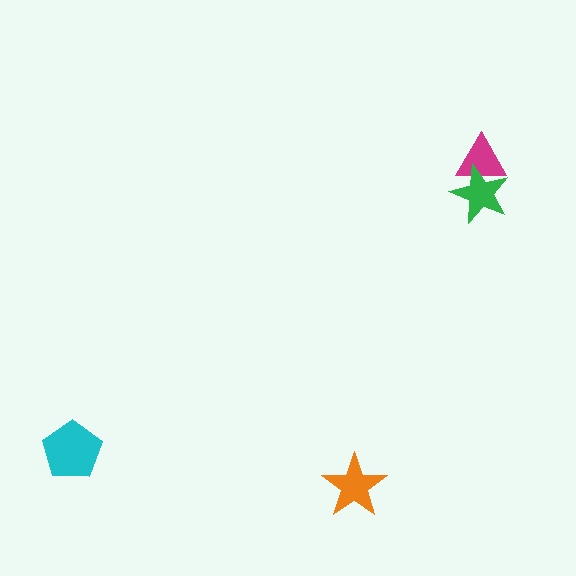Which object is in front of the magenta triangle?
The green star is in front of the magenta triangle.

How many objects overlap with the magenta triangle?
1 object overlaps with the magenta triangle.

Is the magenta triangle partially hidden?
Yes, it is partially covered by another shape.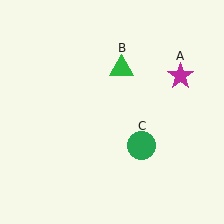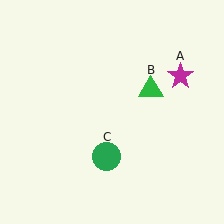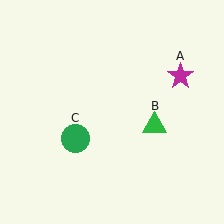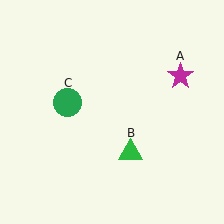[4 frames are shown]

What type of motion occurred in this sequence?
The green triangle (object B), green circle (object C) rotated clockwise around the center of the scene.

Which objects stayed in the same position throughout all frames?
Magenta star (object A) remained stationary.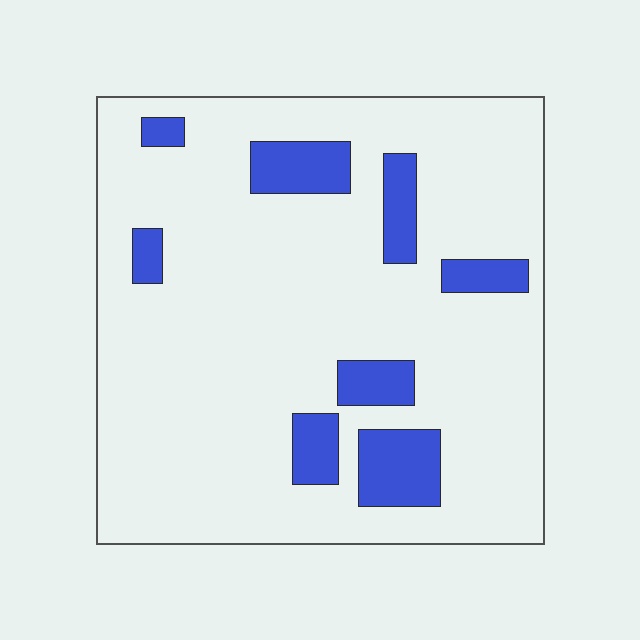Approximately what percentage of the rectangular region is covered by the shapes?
Approximately 15%.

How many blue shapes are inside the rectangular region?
8.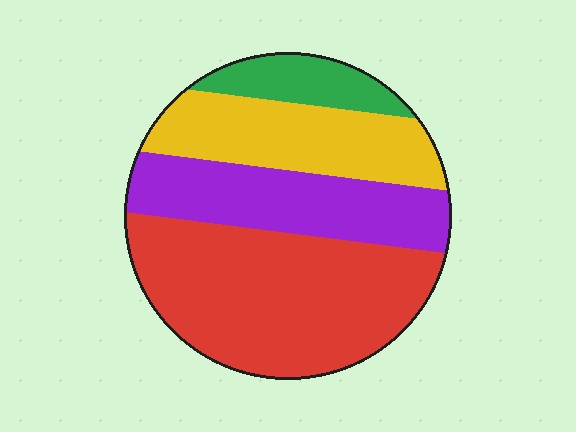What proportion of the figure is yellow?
Yellow covers 23% of the figure.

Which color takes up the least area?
Green, at roughly 10%.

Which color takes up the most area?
Red, at roughly 45%.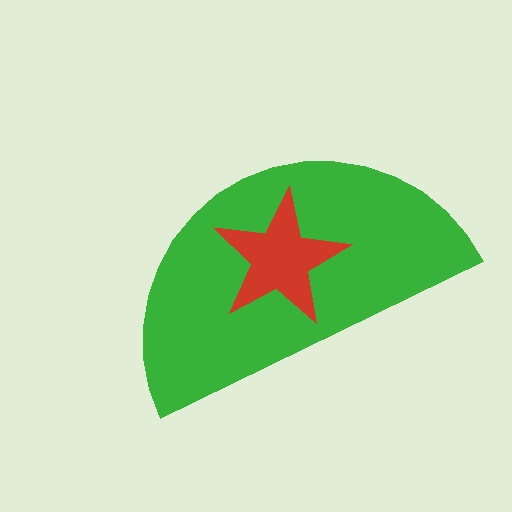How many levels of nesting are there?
2.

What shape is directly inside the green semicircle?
The red star.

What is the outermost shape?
The green semicircle.